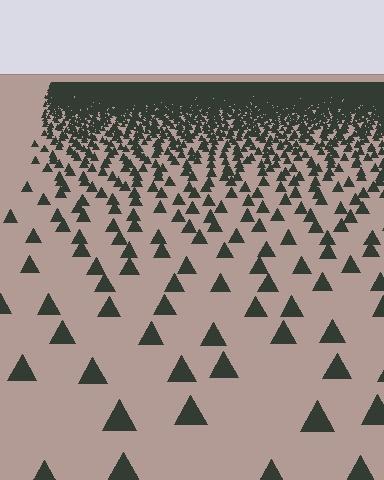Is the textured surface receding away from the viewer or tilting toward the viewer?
The surface is receding away from the viewer. Texture elements get smaller and denser toward the top.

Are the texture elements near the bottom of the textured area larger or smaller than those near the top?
Larger. Near the bottom, elements are closer to the viewer and appear at a bigger on-screen size.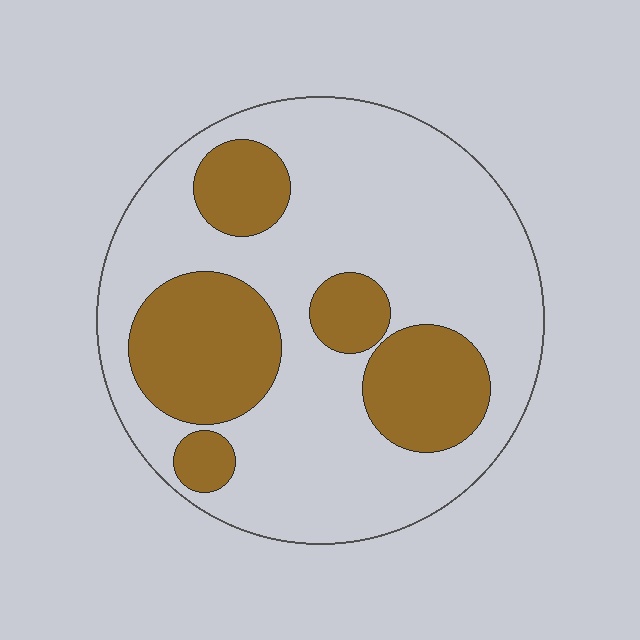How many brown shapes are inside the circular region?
5.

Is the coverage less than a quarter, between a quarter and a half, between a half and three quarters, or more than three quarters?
Between a quarter and a half.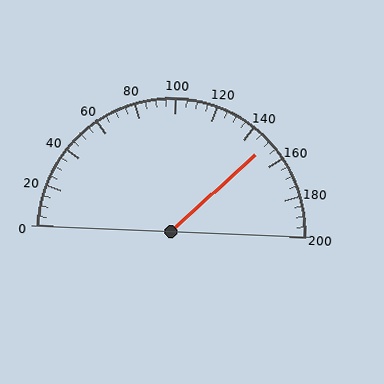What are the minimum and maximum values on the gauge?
The gauge ranges from 0 to 200.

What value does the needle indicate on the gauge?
The needle indicates approximately 150.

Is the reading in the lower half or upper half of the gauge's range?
The reading is in the upper half of the range (0 to 200).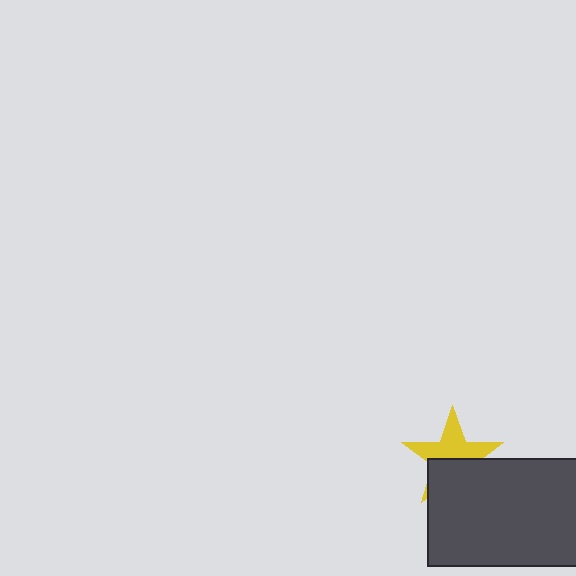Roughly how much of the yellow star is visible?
About half of it is visible (roughly 54%).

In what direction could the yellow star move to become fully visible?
The yellow star could move up. That would shift it out from behind the dark gray rectangle entirely.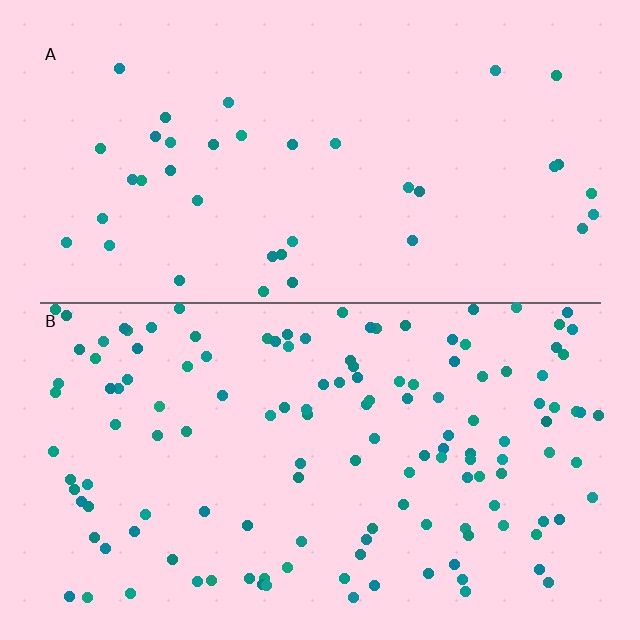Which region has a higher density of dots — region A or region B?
B (the bottom).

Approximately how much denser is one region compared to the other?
Approximately 3.5× — region B over region A.